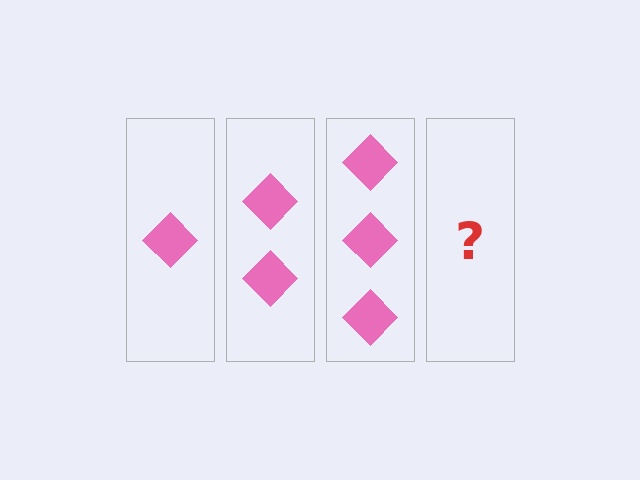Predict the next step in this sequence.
The next step is 4 diamonds.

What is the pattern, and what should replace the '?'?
The pattern is that each step adds one more diamond. The '?' should be 4 diamonds.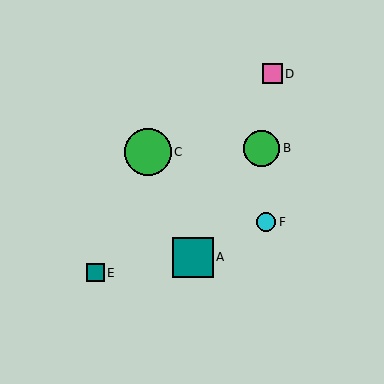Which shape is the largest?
The green circle (labeled C) is the largest.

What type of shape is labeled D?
Shape D is a pink square.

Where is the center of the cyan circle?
The center of the cyan circle is at (266, 222).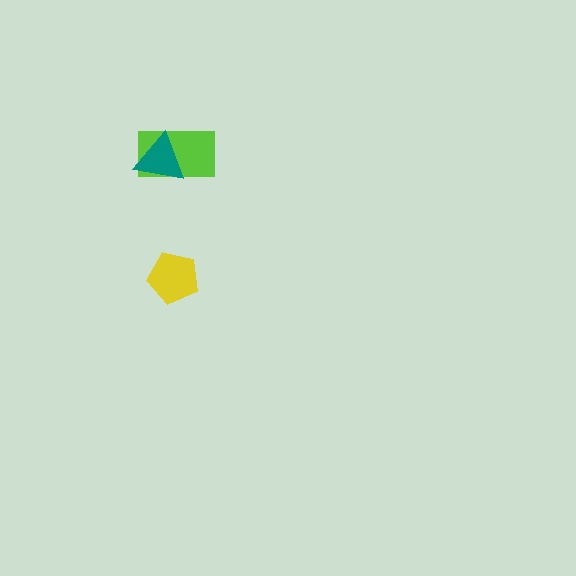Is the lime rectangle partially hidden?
Yes, it is partially covered by another shape.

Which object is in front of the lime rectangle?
The teal triangle is in front of the lime rectangle.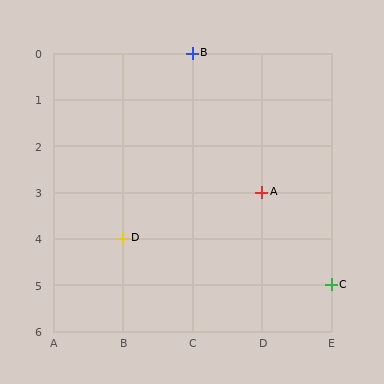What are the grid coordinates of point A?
Point A is at grid coordinates (D, 3).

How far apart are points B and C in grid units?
Points B and C are 2 columns and 5 rows apart (about 5.4 grid units diagonally).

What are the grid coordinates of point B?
Point B is at grid coordinates (C, 0).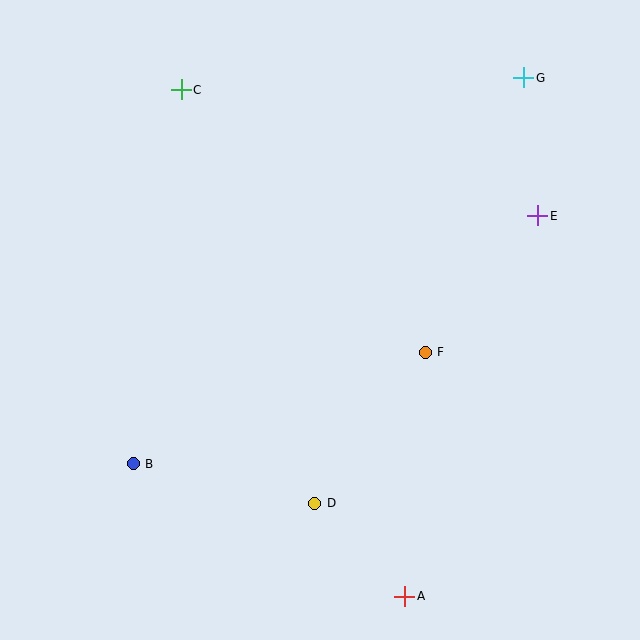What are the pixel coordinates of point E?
Point E is at (538, 216).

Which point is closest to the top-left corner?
Point C is closest to the top-left corner.